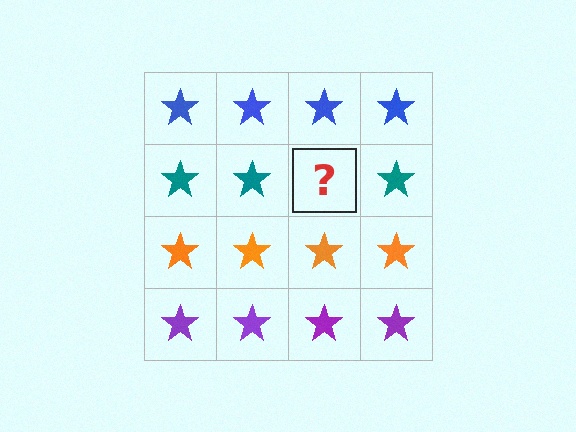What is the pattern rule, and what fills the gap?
The rule is that each row has a consistent color. The gap should be filled with a teal star.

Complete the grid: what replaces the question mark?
The question mark should be replaced with a teal star.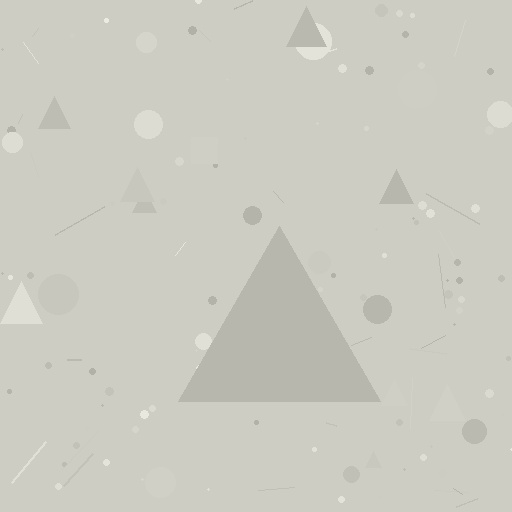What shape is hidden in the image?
A triangle is hidden in the image.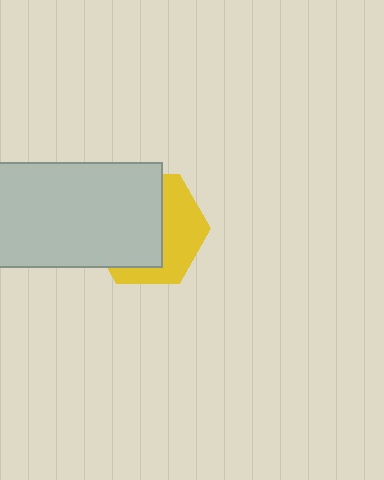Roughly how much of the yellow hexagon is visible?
A small part of it is visible (roughly 42%).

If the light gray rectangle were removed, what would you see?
You would see the complete yellow hexagon.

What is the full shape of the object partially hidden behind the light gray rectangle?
The partially hidden object is a yellow hexagon.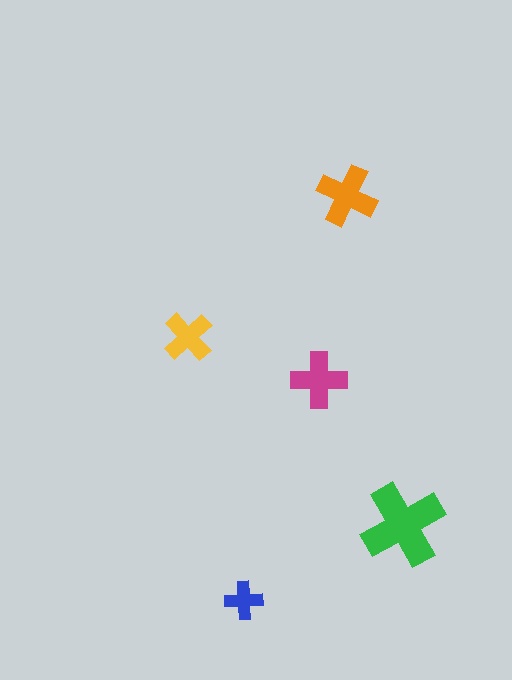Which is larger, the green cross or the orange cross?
The green one.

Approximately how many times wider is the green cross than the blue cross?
About 2 times wider.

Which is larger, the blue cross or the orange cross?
The orange one.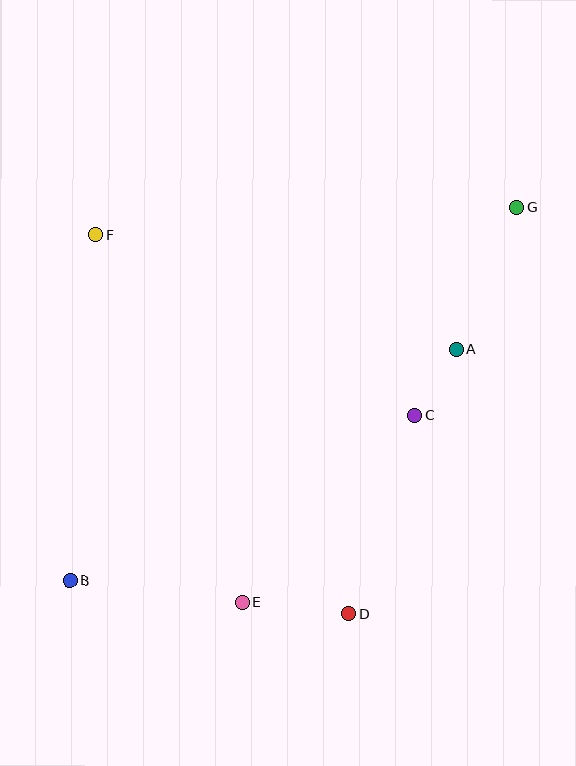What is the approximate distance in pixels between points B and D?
The distance between B and D is approximately 281 pixels.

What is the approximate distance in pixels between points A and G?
The distance between A and G is approximately 155 pixels.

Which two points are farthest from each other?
Points B and G are farthest from each other.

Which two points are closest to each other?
Points A and C are closest to each other.